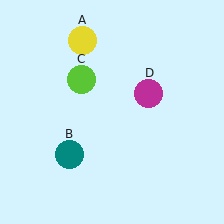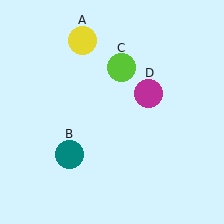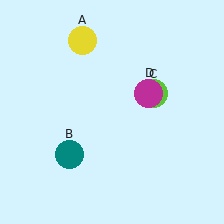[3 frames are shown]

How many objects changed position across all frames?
1 object changed position: lime circle (object C).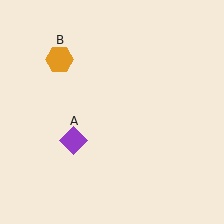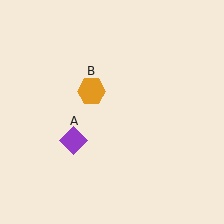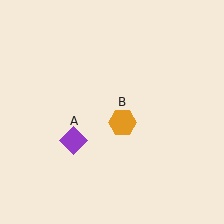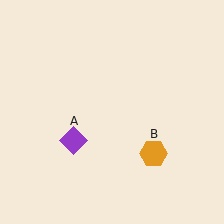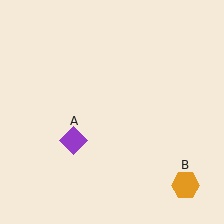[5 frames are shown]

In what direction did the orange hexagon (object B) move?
The orange hexagon (object B) moved down and to the right.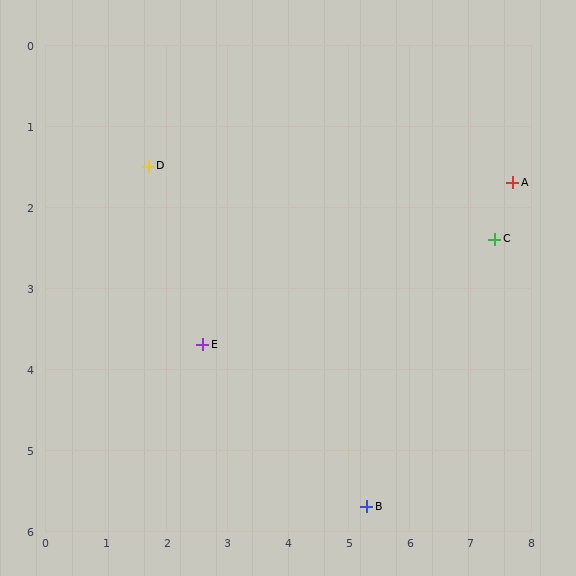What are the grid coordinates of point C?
Point C is at approximately (7.4, 2.4).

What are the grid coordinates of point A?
Point A is at approximately (7.7, 1.7).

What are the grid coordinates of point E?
Point E is at approximately (2.6, 3.7).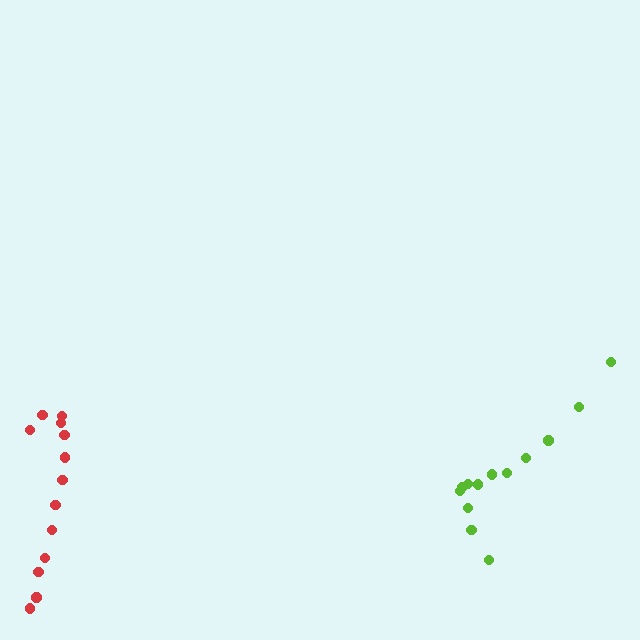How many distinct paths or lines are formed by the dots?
There are 2 distinct paths.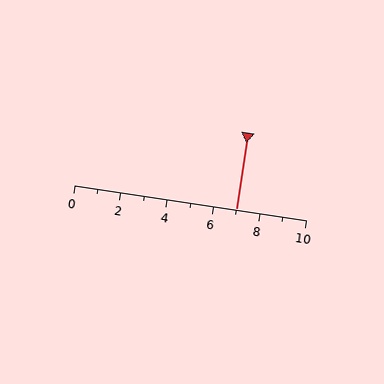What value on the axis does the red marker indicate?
The marker indicates approximately 7.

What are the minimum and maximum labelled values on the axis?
The axis runs from 0 to 10.